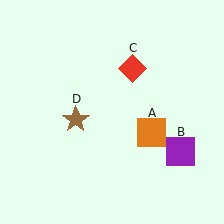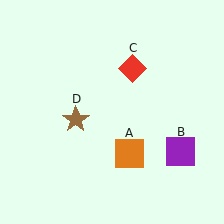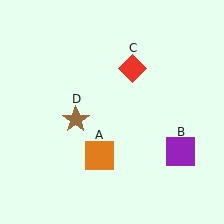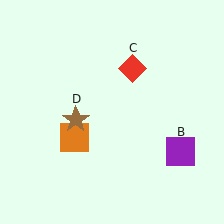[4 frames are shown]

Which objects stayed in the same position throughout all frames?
Purple square (object B) and red diamond (object C) and brown star (object D) remained stationary.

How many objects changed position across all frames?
1 object changed position: orange square (object A).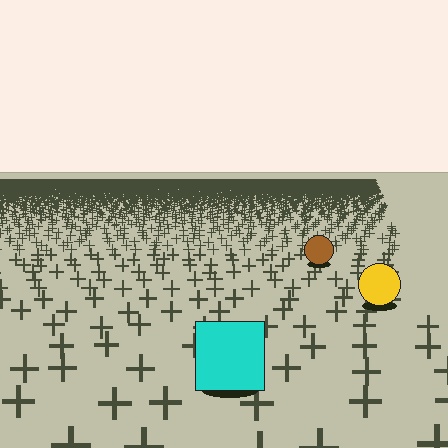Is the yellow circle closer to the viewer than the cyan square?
No. The cyan square is closer — you can tell from the texture gradient: the ground texture is coarser near it.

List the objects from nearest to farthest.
From nearest to farthest: the cyan square, the yellow circle, the brown circle.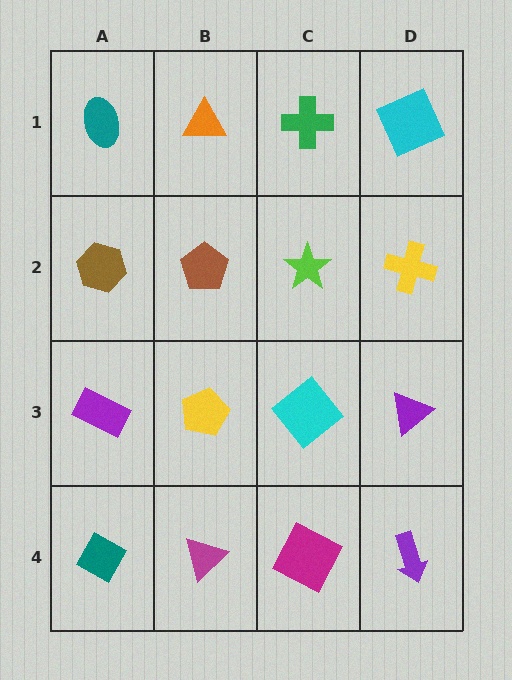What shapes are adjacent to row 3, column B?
A brown pentagon (row 2, column B), a magenta triangle (row 4, column B), a purple rectangle (row 3, column A), a cyan diamond (row 3, column C).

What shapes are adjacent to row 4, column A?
A purple rectangle (row 3, column A), a magenta triangle (row 4, column B).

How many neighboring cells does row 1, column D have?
2.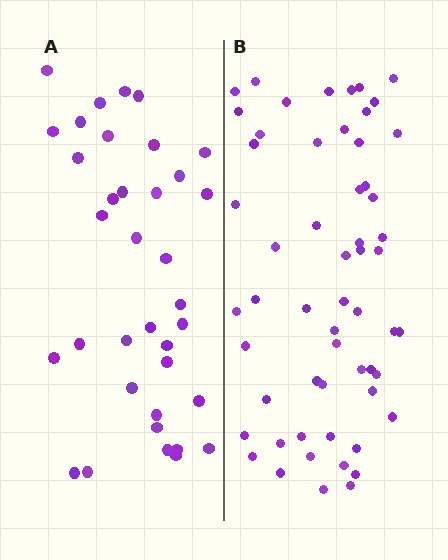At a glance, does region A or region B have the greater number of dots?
Region B (the right region) has more dots.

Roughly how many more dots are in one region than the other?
Region B has approximately 20 more dots than region A.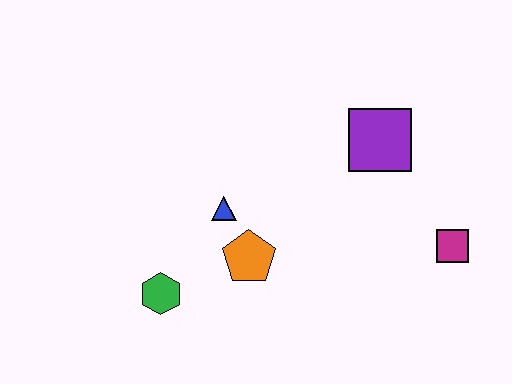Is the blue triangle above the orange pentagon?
Yes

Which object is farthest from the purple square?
The green hexagon is farthest from the purple square.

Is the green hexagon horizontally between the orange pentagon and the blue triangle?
No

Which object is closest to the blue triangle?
The orange pentagon is closest to the blue triangle.